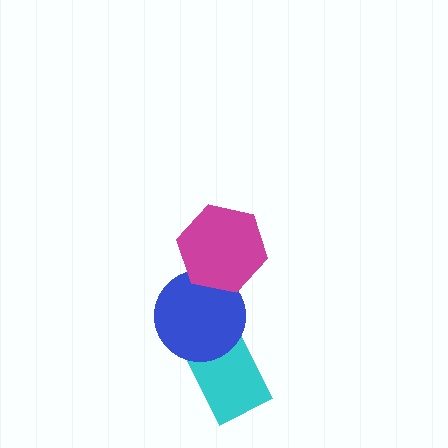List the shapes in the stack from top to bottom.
From top to bottom: the magenta hexagon, the blue circle, the cyan rectangle.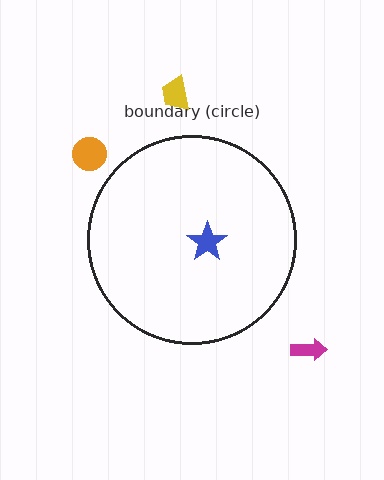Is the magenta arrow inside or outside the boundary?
Outside.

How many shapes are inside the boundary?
1 inside, 3 outside.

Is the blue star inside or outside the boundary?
Inside.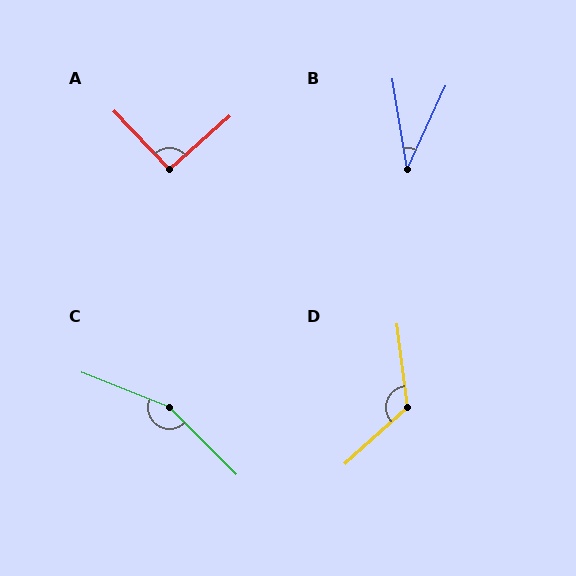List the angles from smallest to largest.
B (34°), A (92°), D (125°), C (157°).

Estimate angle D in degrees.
Approximately 125 degrees.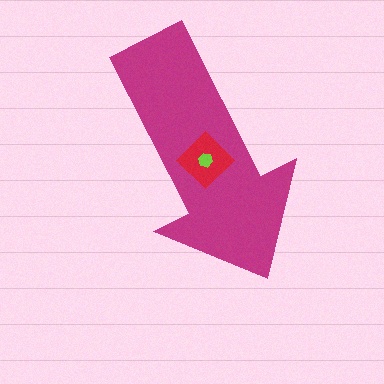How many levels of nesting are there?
3.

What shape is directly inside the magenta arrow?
The red diamond.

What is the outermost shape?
The magenta arrow.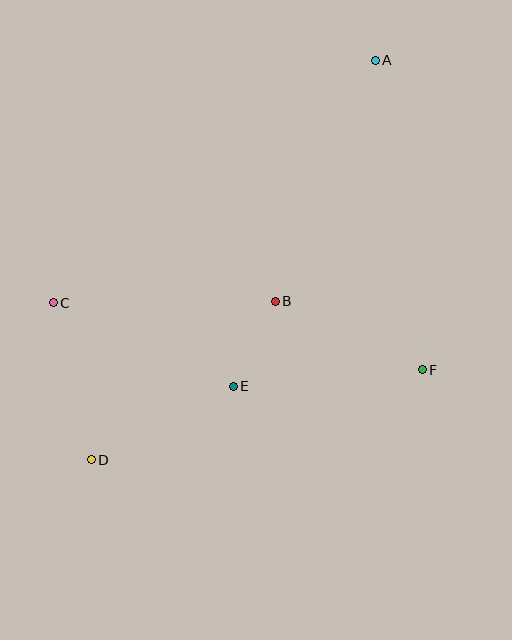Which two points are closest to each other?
Points B and E are closest to each other.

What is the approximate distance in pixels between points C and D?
The distance between C and D is approximately 162 pixels.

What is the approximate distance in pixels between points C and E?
The distance between C and E is approximately 198 pixels.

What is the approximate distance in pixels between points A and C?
The distance between A and C is approximately 403 pixels.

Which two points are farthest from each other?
Points A and D are farthest from each other.